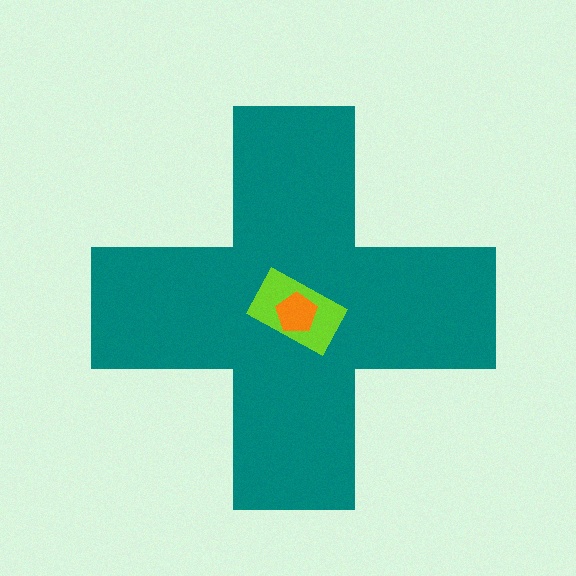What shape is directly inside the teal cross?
The lime rectangle.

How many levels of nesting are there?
3.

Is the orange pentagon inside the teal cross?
Yes.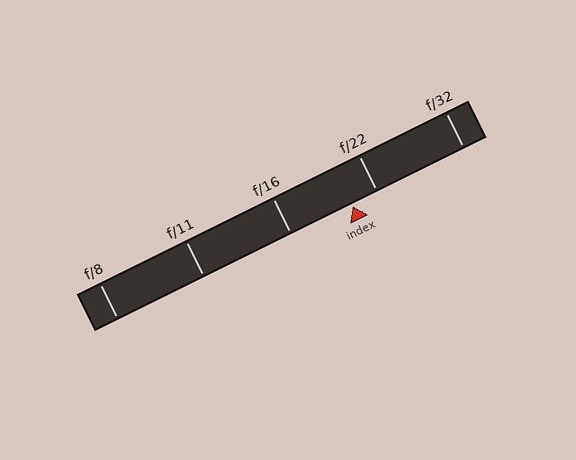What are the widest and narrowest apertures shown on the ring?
The widest aperture shown is f/8 and the narrowest is f/32.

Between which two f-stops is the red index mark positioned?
The index mark is between f/16 and f/22.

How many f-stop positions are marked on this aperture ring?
There are 5 f-stop positions marked.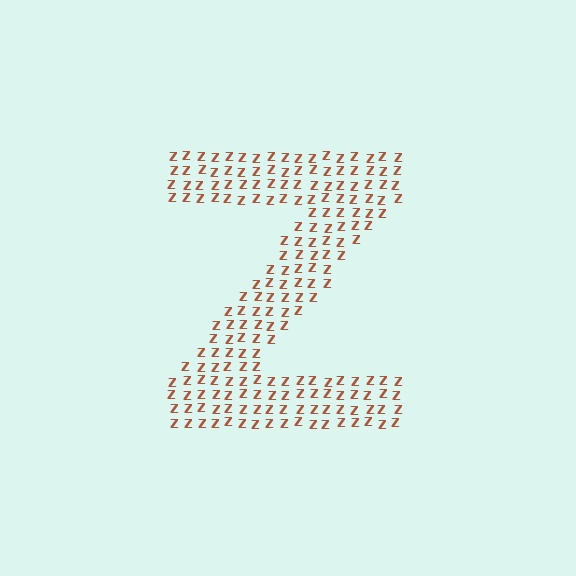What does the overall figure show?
The overall figure shows the letter Z.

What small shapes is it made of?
It is made of small letter Z's.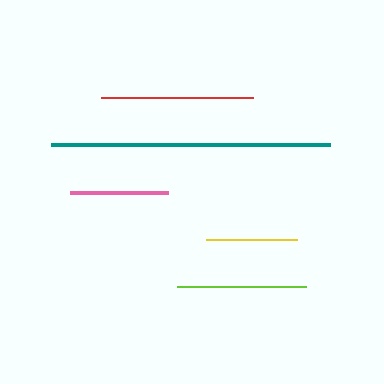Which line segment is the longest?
The teal line is the longest at approximately 279 pixels.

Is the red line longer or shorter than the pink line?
The red line is longer than the pink line.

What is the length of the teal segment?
The teal segment is approximately 279 pixels long.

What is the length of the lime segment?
The lime segment is approximately 129 pixels long.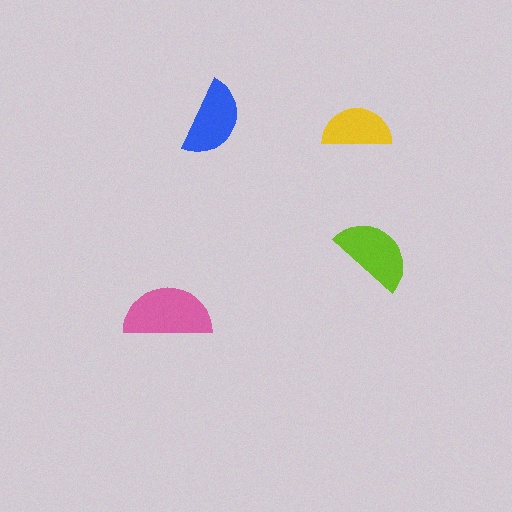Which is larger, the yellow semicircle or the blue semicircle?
The blue one.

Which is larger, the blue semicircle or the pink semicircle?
The pink one.